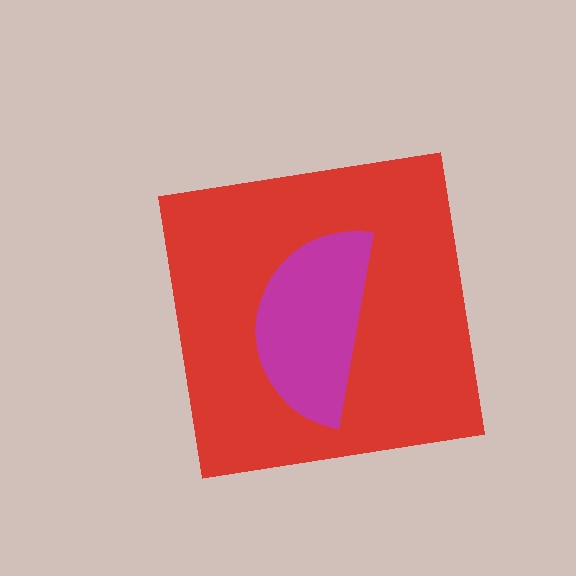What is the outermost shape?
The red square.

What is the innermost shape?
The magenta semicircle.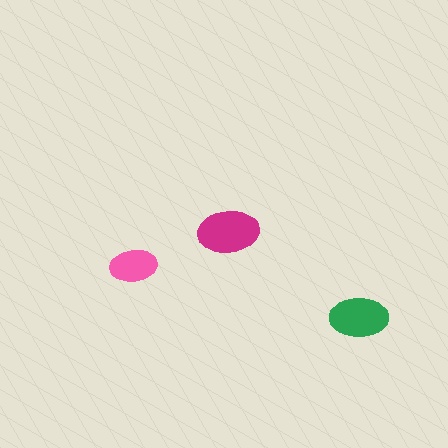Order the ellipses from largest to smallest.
the magenta one, the green one, the pink one.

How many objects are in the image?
There are 3 objects in the image.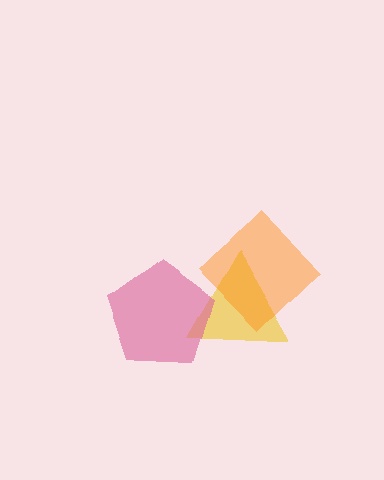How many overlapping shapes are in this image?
There are 3 overlapping shapes in the image.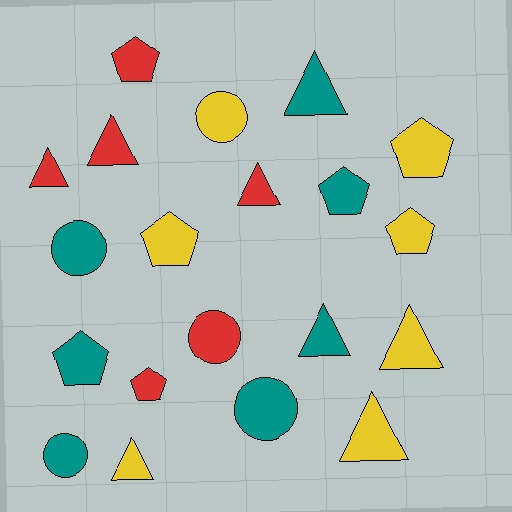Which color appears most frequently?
Teal, with 7 objects.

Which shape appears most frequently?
Triangle, with 8 objects.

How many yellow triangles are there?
There are 3 yellow triangles.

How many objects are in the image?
There are 20 objects.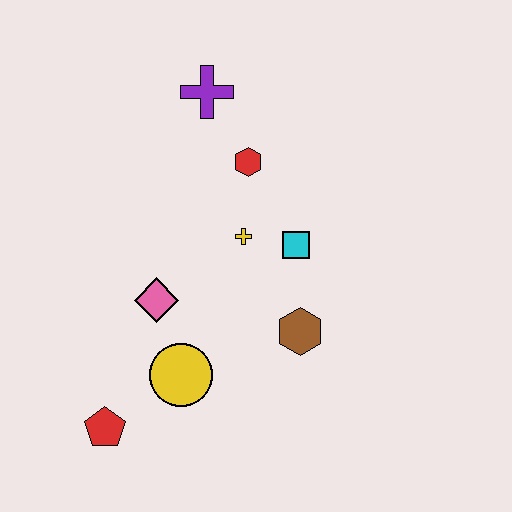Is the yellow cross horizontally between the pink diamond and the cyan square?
Yes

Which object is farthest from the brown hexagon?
The purple cross is farthest from the brown hexagon.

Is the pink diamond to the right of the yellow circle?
No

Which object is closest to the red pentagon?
The yellow circle is closest to the red pentagon.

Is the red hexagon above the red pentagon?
Yes